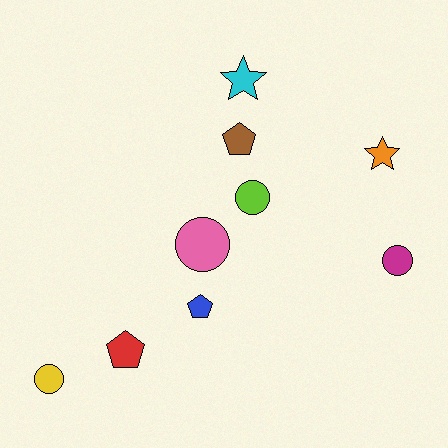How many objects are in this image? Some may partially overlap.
There are 9 objects.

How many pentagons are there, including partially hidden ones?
There are 3 pentagons.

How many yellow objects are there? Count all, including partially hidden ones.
There is 1 yellow object.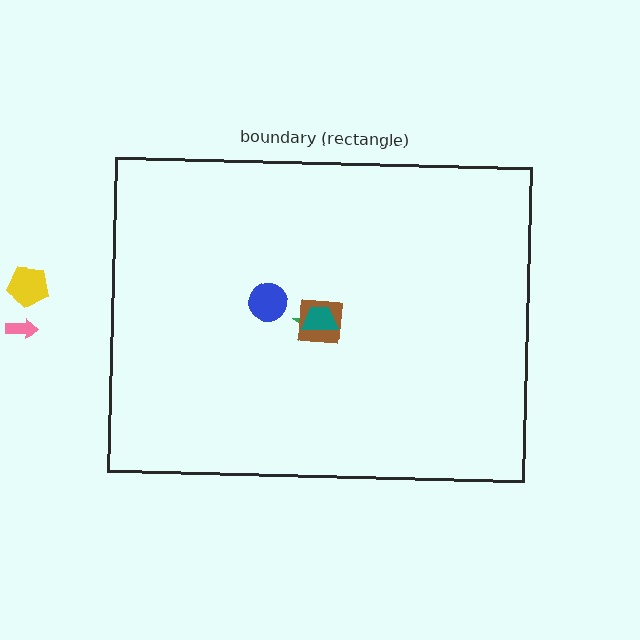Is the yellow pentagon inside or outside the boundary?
Outside.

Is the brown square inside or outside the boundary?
Inside.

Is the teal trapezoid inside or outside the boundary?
Inside.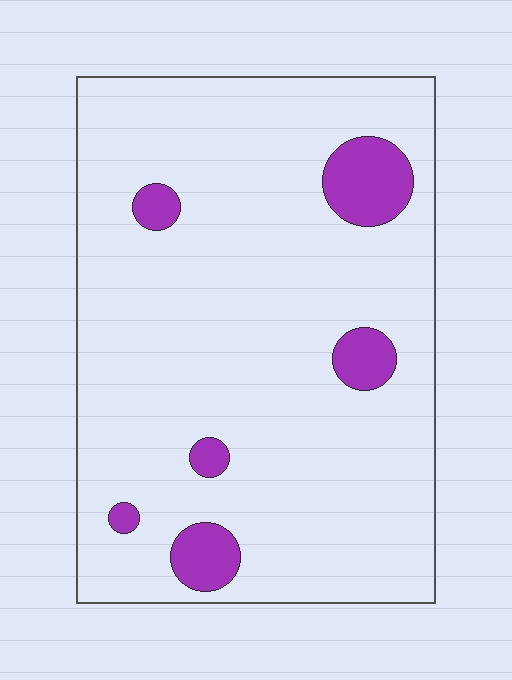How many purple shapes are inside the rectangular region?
6.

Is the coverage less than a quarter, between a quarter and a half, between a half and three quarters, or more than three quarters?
Less than a quarter.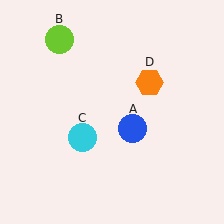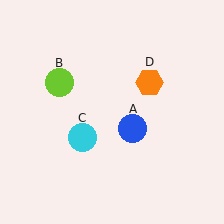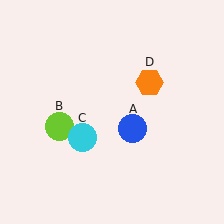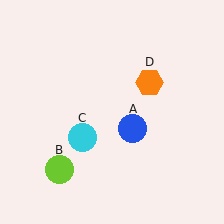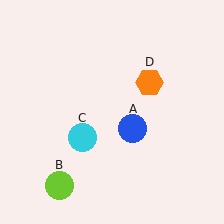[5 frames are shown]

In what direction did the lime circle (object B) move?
The lime circle (object B) moved down.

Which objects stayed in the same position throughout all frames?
Blue circle (object A) and cyan circle (object C) and orange hexagon (object D) remained stationary.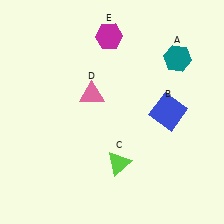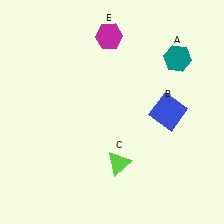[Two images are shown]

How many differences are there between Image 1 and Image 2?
There is 1 difference between the two images.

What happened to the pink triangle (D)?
The pink triangle (D) was removed in Image 2. It was in the top-left area of Image 1.